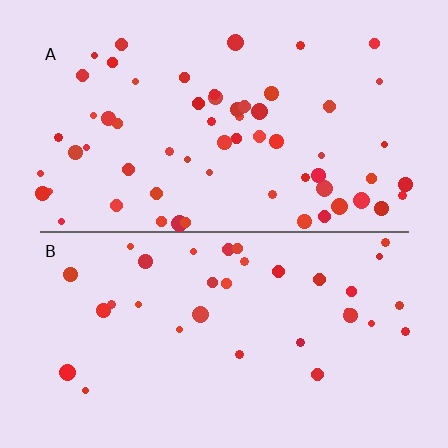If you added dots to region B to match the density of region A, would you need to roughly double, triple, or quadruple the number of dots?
Approximately double.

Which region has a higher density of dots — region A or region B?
A (the top).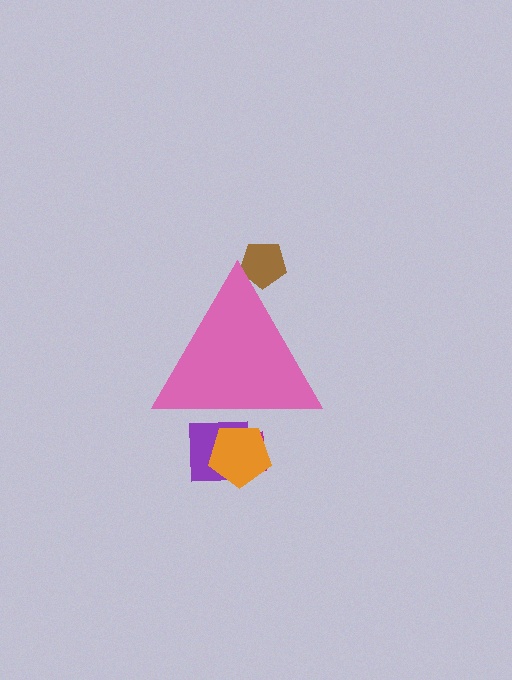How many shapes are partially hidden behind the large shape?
4 shapes are partially hidden.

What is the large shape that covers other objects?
A pink triangle.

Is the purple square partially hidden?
Yes, the purple square is partially hidden behind the pink triangle.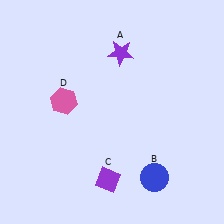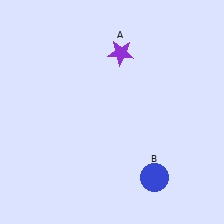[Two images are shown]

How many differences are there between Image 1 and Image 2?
There are 2 differences between the two images.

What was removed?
The purple diamond (C), the pink hexagon (D) were removed in Image 2.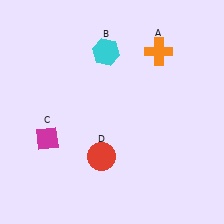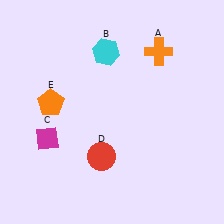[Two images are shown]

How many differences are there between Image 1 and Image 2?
There is 1 difference between the two images.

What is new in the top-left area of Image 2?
An orange pentagon (E) was added in the top-left area of Image 2.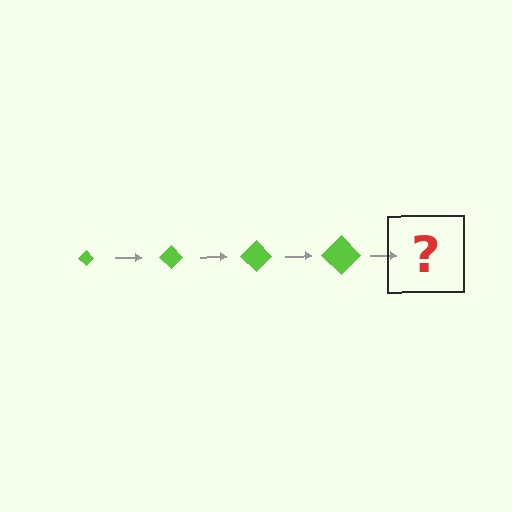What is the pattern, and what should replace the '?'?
The pattern is that the diamond gets progressively larger each step. The '?' should be a lime diamond, larger than the previous one.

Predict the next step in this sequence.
The next step is a lime diamond, larger than the previous one.